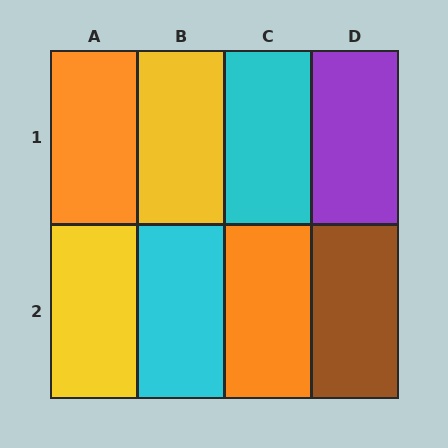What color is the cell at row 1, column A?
Orange.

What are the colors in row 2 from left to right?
Yellow, cyan, orange, brown.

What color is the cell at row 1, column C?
Cyan.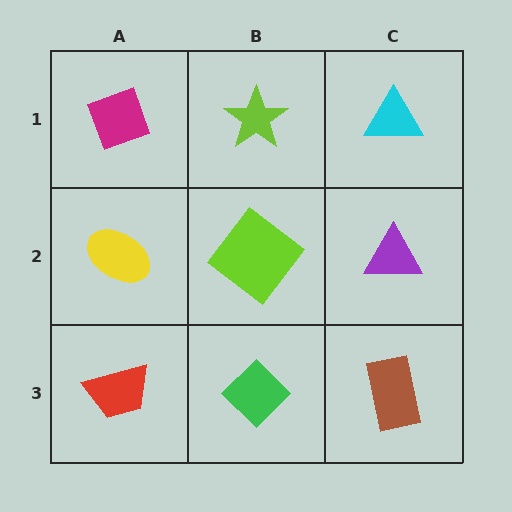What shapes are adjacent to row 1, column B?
A lime diamond (row 2, column B), a magenta diamond (row 1, column A), a cyan triangle (row 1, column C).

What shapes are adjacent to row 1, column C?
A purple triangle (row 2, column C), a lime star (row 1, column B).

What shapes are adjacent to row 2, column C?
A cyan triangle (row 1, column C), a brown rectangle (row 3, column C), a lime diamond (row 2, column B).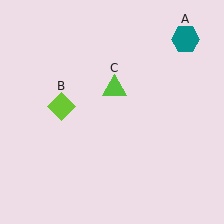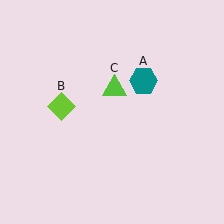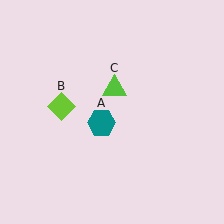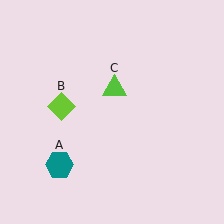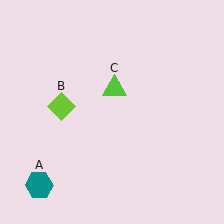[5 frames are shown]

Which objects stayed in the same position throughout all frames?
Lime diamond (object B) and lime triangle (object C) remained stationary.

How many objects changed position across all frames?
1 object changed position: teal hexagon (object A).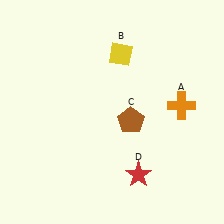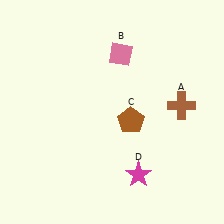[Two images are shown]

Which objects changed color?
A changed from orange to brown. B changed from yellow to pink. D changed from red to magenta.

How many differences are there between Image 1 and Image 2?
There are 3 differences between the two images.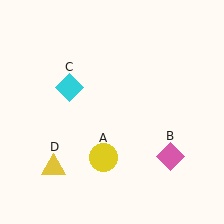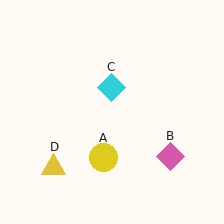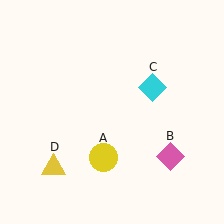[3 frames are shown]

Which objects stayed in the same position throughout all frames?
Yellow circle (object A) and pink diamond (object B) and yellow triangle (object D) remained stationary.